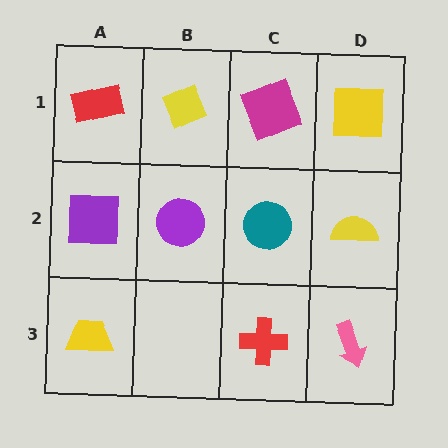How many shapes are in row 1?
4 shapes.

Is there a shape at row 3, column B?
No, that cell is empty.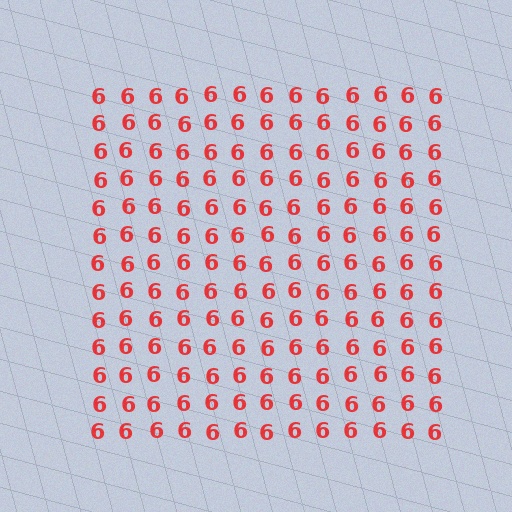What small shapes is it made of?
It is made of small digit 6's.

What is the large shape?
The large shape is a square.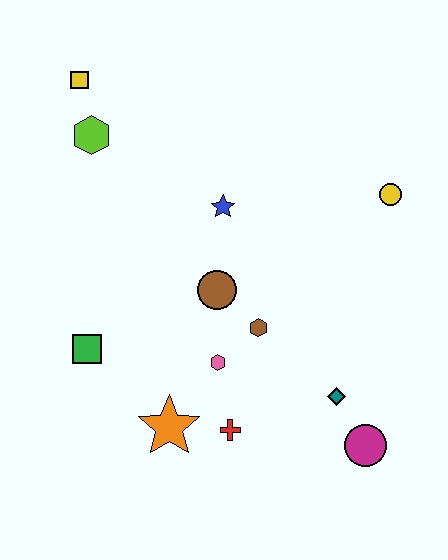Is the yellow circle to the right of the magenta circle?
Yes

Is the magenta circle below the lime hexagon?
Yes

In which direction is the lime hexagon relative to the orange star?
The lime hexagon is above the orange star.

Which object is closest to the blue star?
The brown circle is closest to the blue star.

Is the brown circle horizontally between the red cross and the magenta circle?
No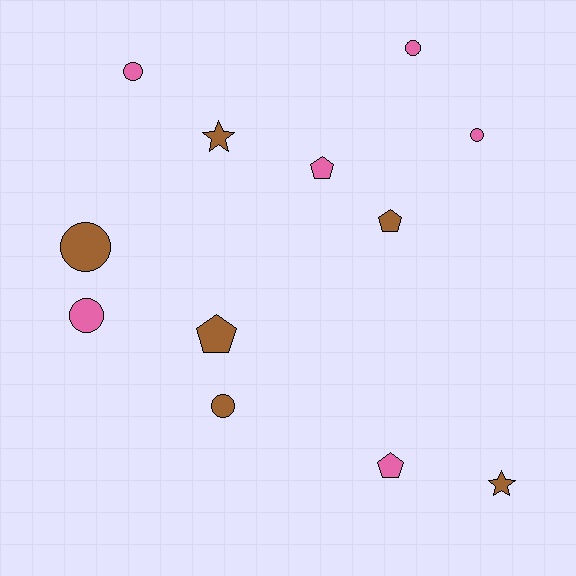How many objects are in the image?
There are 12 objects.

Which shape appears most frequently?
Circle, with 6 objects.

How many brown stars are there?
There are 2 brown stars.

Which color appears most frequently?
Brown, with 6 objects.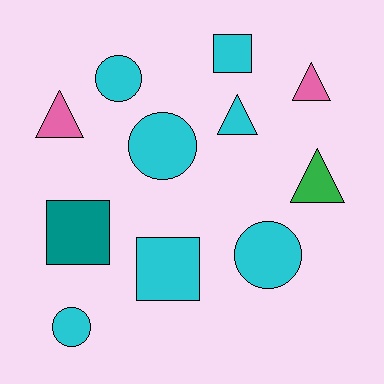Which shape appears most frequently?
Triangle, with 4 objects.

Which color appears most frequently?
Cyan, with 7 objects.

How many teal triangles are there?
There are no teal triangles.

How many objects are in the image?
There are 11 objects.